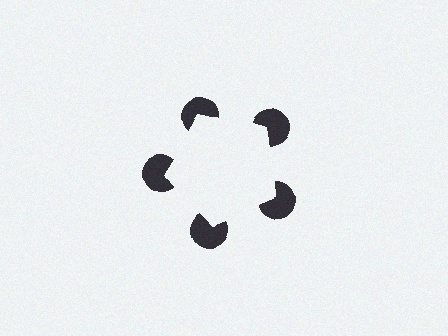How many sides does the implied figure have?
5 sides.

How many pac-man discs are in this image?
There are 5 — one at each vertex of the illusory pentagon.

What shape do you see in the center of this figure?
An illusory pentagon — its edges are inferred from the aligned wedge cuts in the pac-man discs, not physically drawn.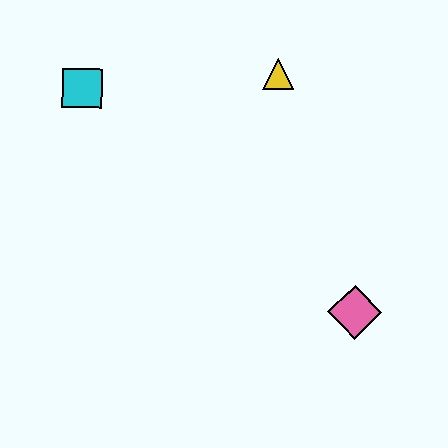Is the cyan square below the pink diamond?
No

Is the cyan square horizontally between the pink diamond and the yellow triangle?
No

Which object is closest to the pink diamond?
The yellow triangle is closest to the pink diamond.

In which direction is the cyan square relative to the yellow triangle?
The cyan square is to the left of the yellow triangle.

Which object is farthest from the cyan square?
The pink diamond is farthest from the cyan square.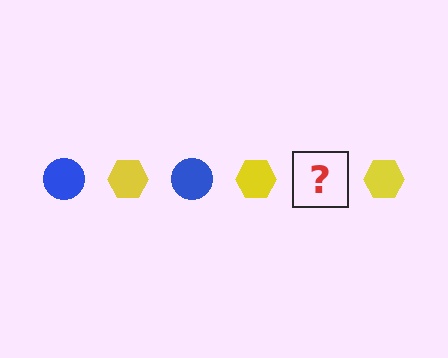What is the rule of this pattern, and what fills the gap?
The rule is that the pattern alternates between blue circle and yellow hexagon. The gap should be filled with a blue circle.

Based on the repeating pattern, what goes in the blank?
The blank should be a blue circle.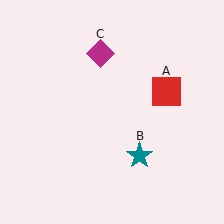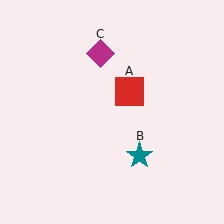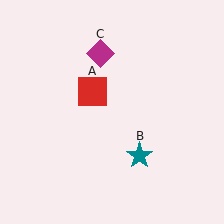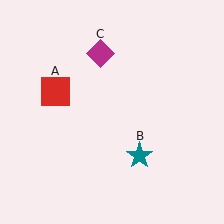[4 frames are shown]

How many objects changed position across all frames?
1 object changed position: red square (object A).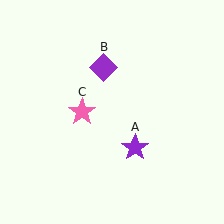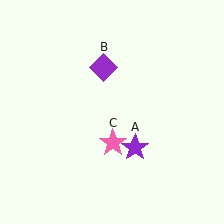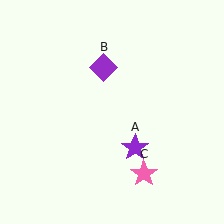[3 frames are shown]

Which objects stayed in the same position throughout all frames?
Purple star (object A) and purple diamond (object B) remained stationary.